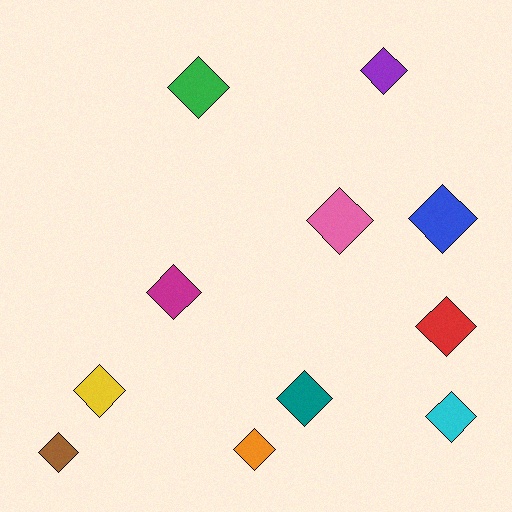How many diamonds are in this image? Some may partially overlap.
There are 11 diamonds.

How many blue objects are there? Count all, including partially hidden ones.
There is 1 blue object.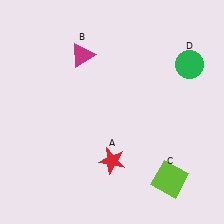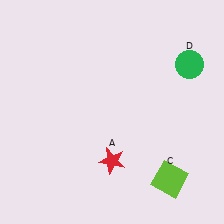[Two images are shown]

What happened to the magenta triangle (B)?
The magenta triangle (B) was removed in Image 2. It was in the top-left area of Image 1.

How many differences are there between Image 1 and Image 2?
There is 1 difference between the two images.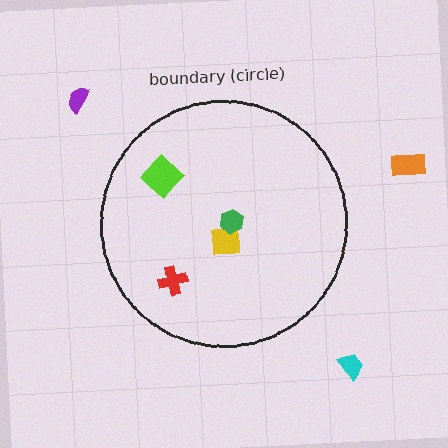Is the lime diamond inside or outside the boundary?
Inside.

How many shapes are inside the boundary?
4 inside, 3 outside.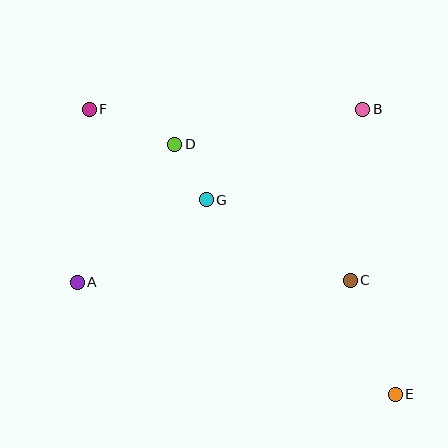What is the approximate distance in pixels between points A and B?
The distance between A and B is approximately 334 pixels.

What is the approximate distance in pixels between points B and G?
The distance between B and G is approximately 181 pixels.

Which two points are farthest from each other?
Points E and F are farthest from each other.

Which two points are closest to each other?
Points D and G are closest to each other.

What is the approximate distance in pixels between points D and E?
The distance between D and E is approximately 333 pixels.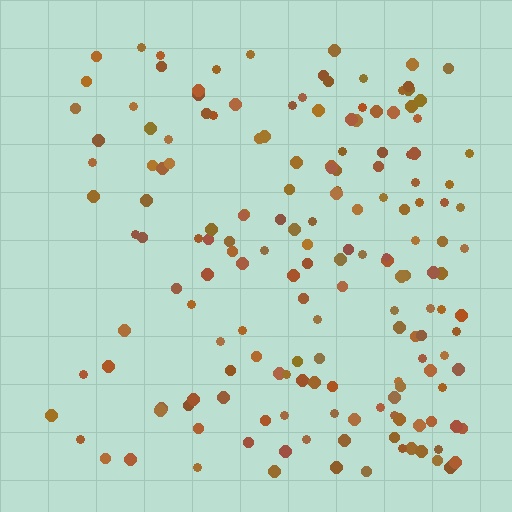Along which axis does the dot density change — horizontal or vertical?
Horizontal.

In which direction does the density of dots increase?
From left to right, with the right side densest.